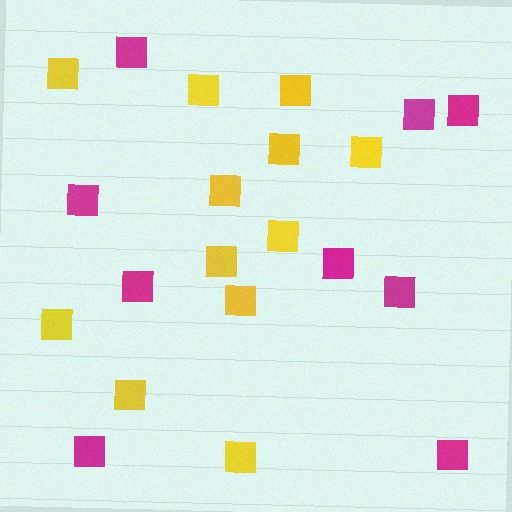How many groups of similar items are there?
There are 2 groups: one group of magenta squares (9) and one group of yellow squares (12).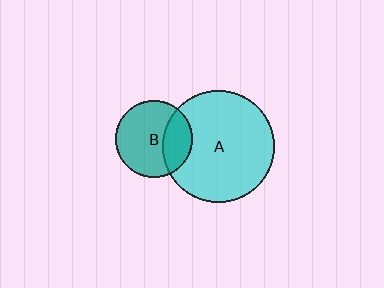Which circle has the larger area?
Circle A (cyan).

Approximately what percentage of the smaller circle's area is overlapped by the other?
Approximately 30%.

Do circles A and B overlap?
Yes.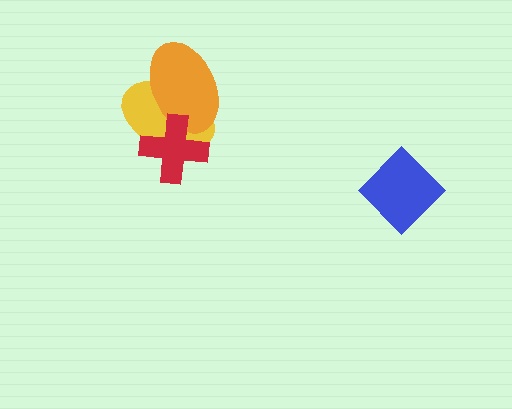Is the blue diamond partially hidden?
No, no other shape covers it.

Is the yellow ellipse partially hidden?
Yes, it is partially covered by another shape.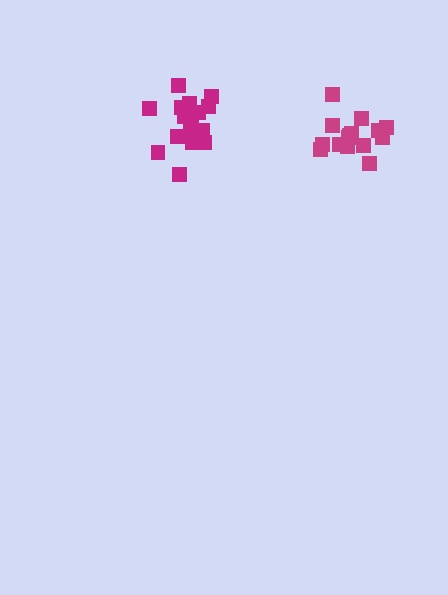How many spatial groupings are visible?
There are 2 spatial groupings.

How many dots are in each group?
Group 1: 15 dots, Group 2: 19 dots (34 total).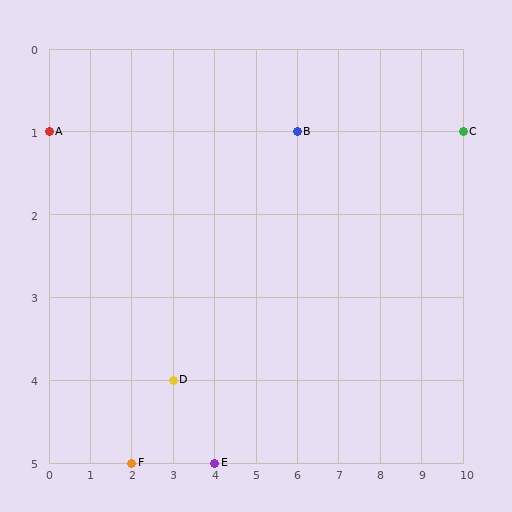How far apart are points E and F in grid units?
Points E and F are 2 columns apart.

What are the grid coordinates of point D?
Point D is at grid coordinates (3, 4).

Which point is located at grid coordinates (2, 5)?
Point F is at (2, 5).